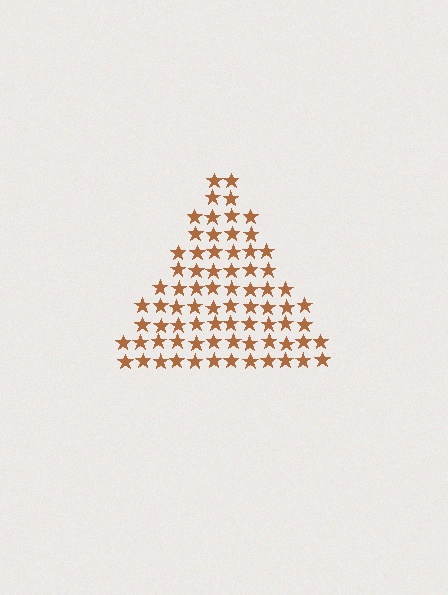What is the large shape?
The large shape is a triangle.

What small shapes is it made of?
It is made of small stars.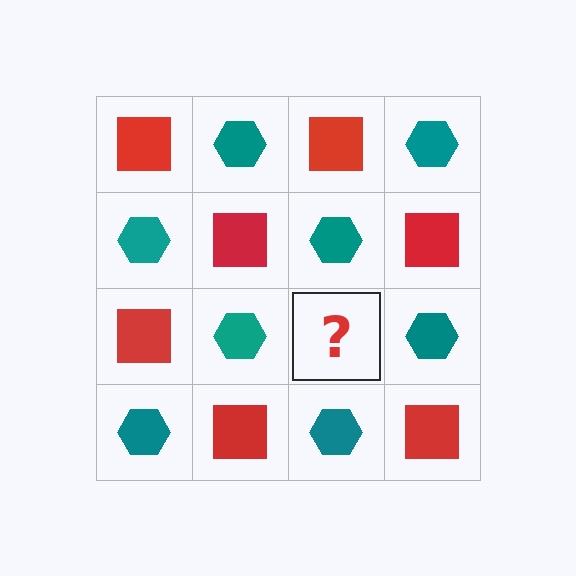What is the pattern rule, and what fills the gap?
The rule is that it alternates red square and teal hexagon in a checkerboard pattern. The gap should be filled with a red square.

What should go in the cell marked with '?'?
The missing cell should contain a red square.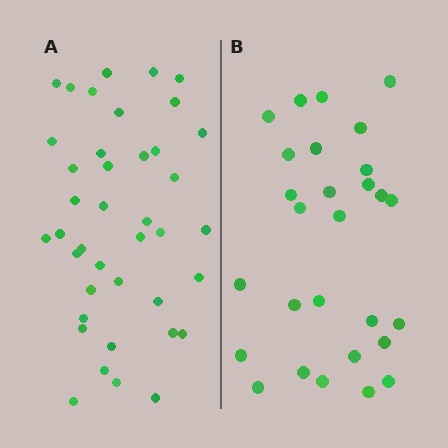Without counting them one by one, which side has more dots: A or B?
Region A (the left region) has more dots.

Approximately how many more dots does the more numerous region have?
Region A has roughly 12 or so more dots than region B.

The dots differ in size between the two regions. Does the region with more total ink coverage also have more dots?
No. Region B has more total ink coverage because its dots are larger, but region A actually contains more individual dots. Total area can be misleading — the number of items is what matters here.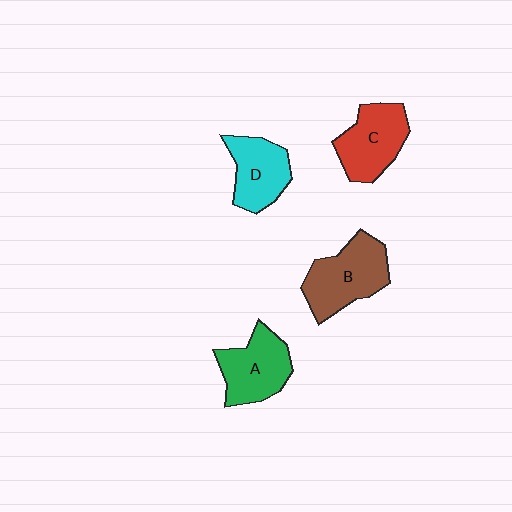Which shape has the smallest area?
Shape D (cyan).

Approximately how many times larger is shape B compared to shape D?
Approximately 1.3 times.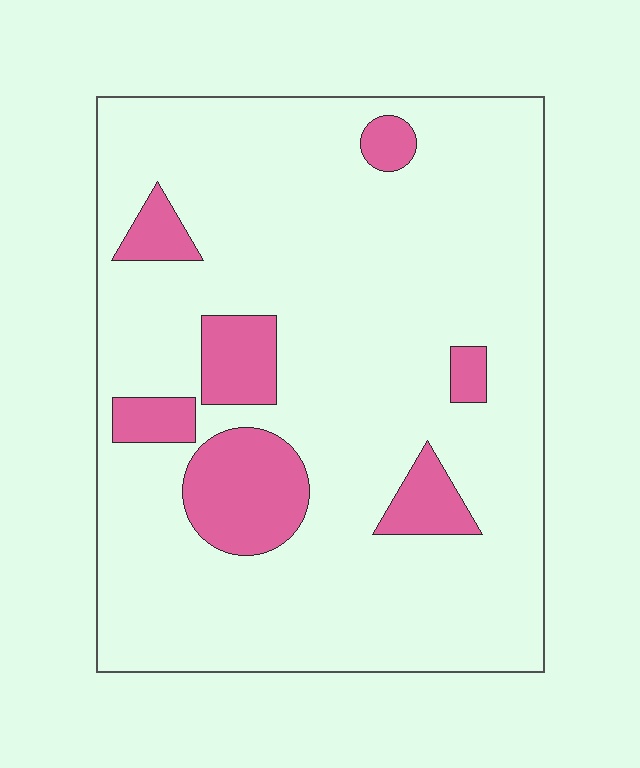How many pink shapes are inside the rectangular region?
7.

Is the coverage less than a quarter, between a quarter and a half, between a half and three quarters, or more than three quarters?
Less than a quarter.